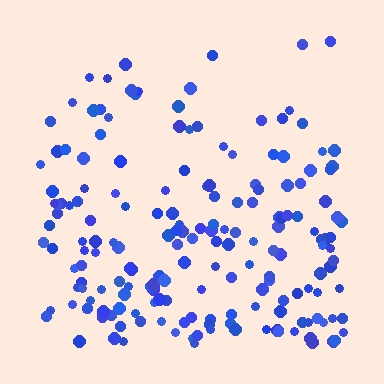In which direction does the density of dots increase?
From top to bottom, with the bottom side densest.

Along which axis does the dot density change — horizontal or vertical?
Vertical.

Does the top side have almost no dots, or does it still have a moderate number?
Still a moderate number, just noticeably fewer than the bottom.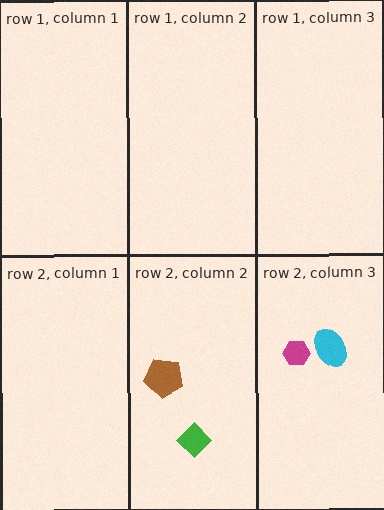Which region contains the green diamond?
The row 2, column 2 region.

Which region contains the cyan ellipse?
The row 2, column 3 region.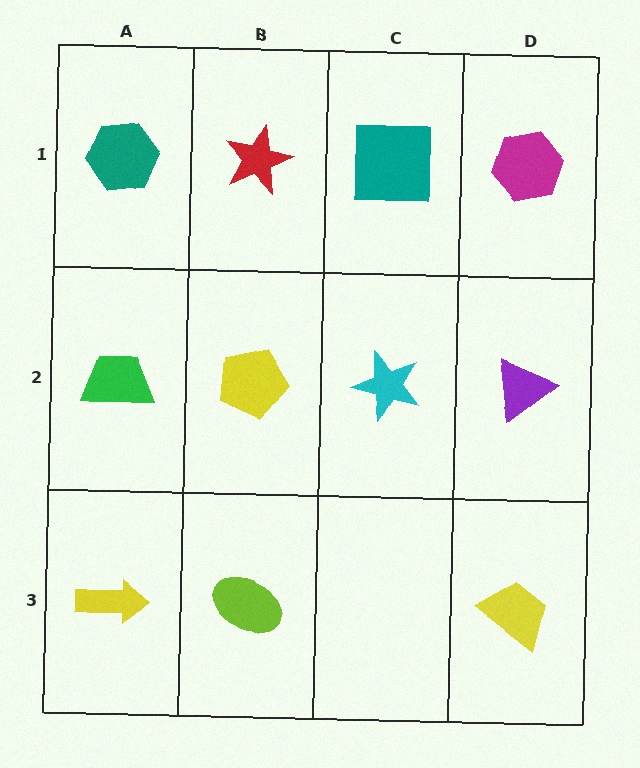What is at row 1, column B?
A red star.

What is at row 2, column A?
A green trapezoid.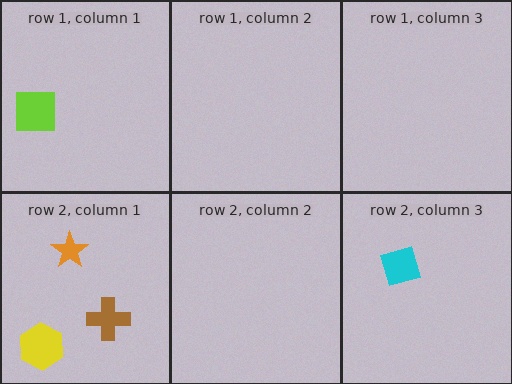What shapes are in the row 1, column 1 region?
The lime square.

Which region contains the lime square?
The row 1, column 1 region.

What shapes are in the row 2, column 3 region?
The cyan diamond.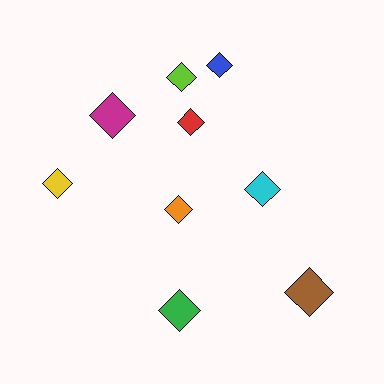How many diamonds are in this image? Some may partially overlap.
There are 9 diamonds.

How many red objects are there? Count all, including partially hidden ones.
There is 1 red object.